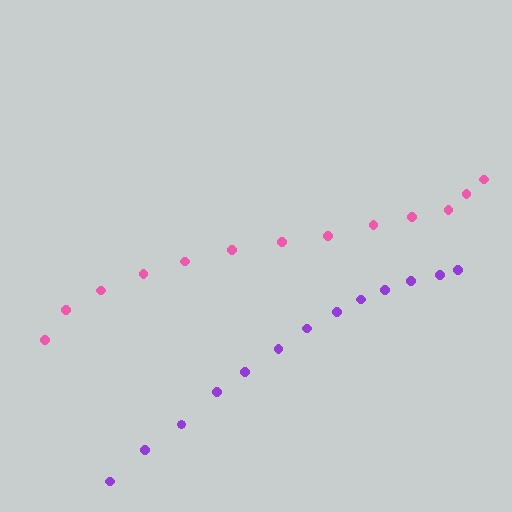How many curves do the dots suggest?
There are 2 distinct paths.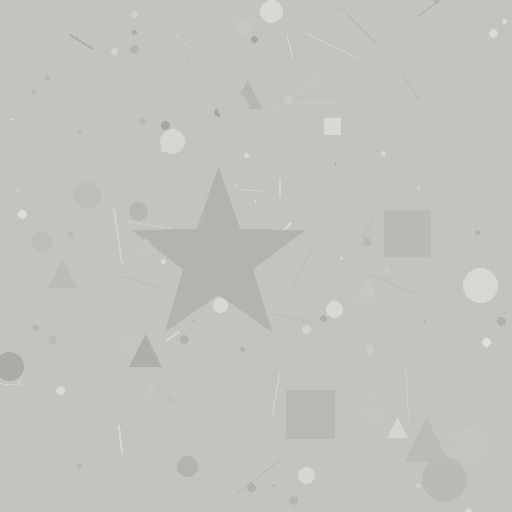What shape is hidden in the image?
A star is hidden in the image.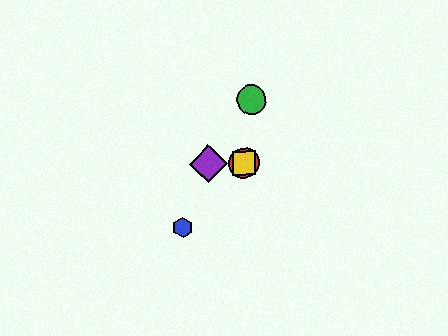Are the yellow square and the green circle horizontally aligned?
No, the yellow square is at y≈163 and the green circle is at y≈100.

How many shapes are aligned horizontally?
3 shapes (the red circle, the yellow square, the purple diamond) are aligned horizontally.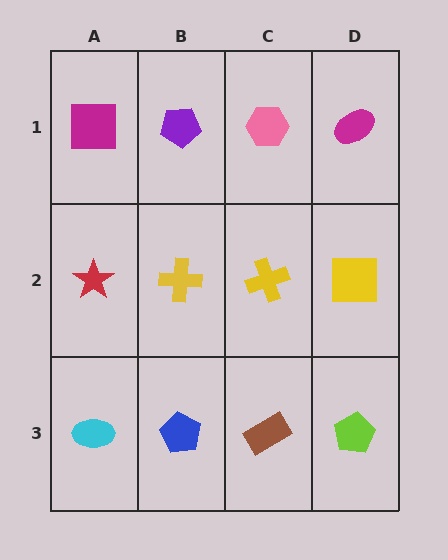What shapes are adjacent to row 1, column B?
A yellow cross (row 2, column B), a magenta square (row 1, column A), a pink hexagon (row 1, column C).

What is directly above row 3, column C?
A yellow cross.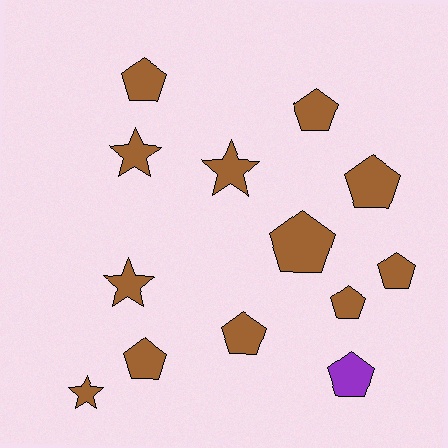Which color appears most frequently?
Brown, with 12 objects.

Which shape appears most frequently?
Pentagon, with 9 objects.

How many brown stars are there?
There are 4 brown stars.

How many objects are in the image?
There are 13 objects.